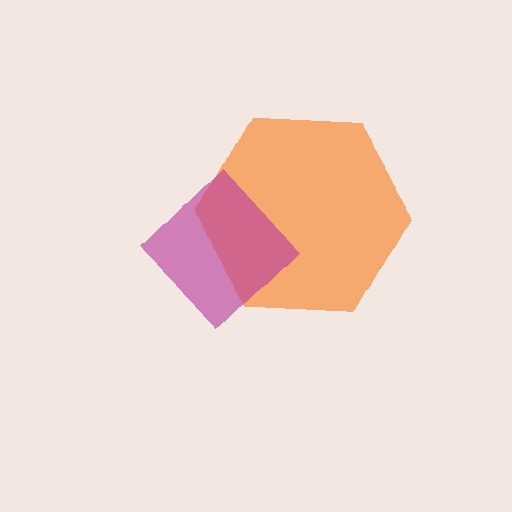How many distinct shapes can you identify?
There are 2 distinct shapes: an orange hexagon, a magenta diamond.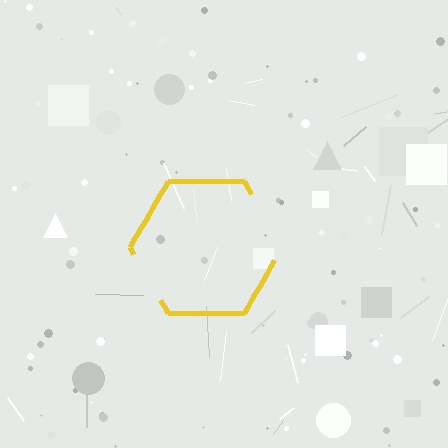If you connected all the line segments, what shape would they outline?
They would outline a hexagon.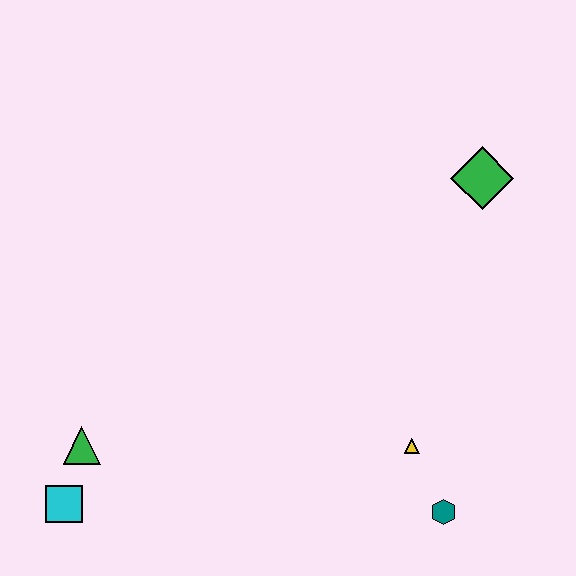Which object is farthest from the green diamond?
The cyan square is farthest from the green diamond.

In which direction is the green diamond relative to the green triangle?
The green diamond is to the right of the green triangle.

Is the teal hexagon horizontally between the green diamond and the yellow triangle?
Yes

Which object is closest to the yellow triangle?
The teal hexagon is closest to the yellow triangle.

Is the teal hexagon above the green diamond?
No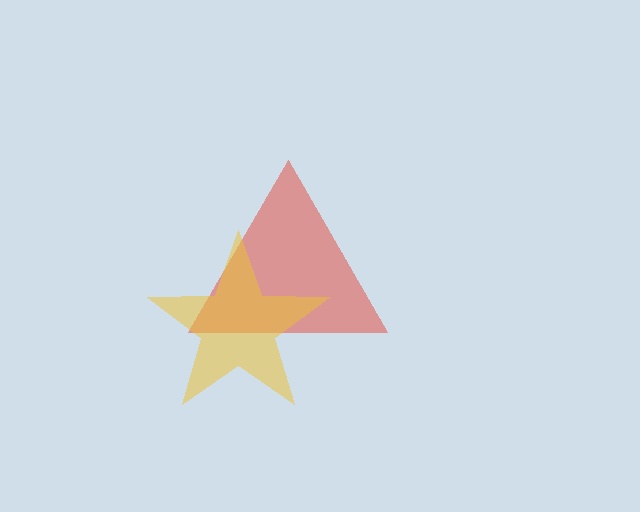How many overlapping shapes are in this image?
There are 2 overlapping shapes in the image.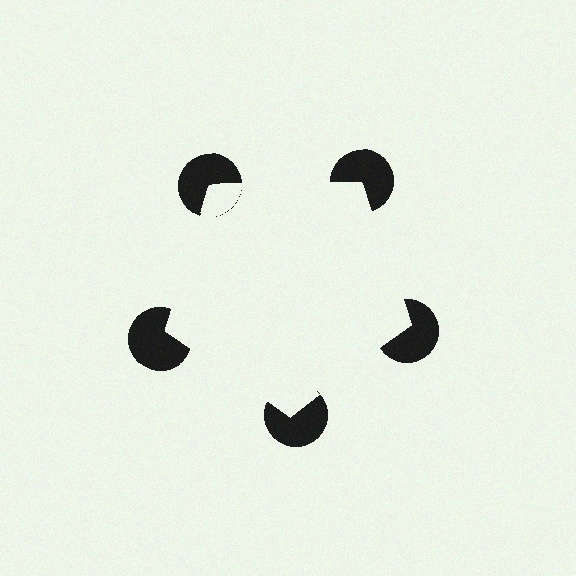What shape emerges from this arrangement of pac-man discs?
An illusory pentagon — its edges are inferred from the aligned wedge cuts in the pac-man discs, not physically drawn.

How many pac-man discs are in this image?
There are 5 — one at each vertex of the illusory pentagon.